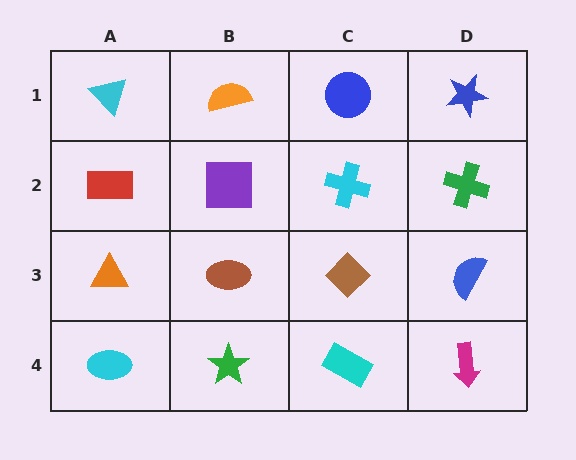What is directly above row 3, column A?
A red rectangle.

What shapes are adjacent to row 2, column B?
An orange semicircle (row 1, column B), a brown ellipse (row 3, column B), a red rectangle (row 2, column A), a cyan cross (row 2, column C).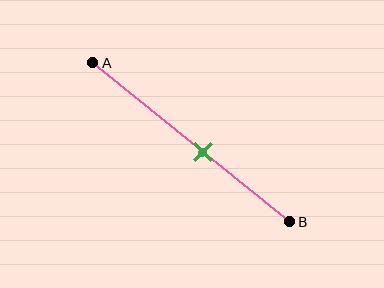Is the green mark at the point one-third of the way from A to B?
No, the mark is at about 55% from A, not at the 33% one-third point.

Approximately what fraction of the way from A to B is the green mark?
The green mark is approximately 55% of the way from A to B.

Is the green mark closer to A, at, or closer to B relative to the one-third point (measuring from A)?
The green mark is closer to point B than the one-third point of segment AB.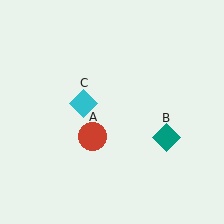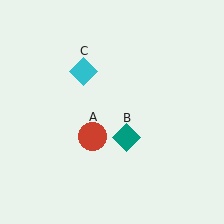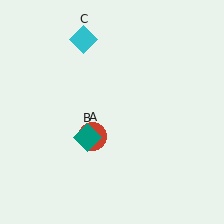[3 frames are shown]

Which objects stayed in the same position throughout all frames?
Red circle (object A) remained stationary.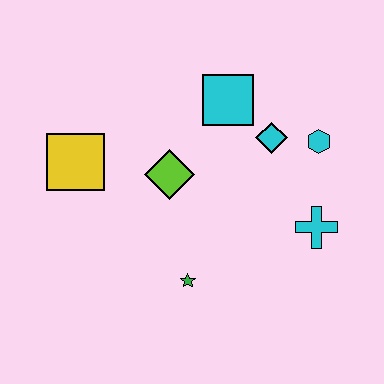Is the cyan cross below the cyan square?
Yes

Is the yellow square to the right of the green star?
No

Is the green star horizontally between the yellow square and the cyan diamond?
Yes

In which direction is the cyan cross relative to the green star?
The cyan cross is to the right of the green star.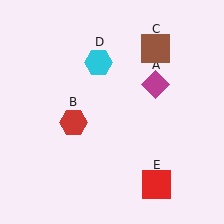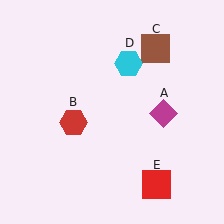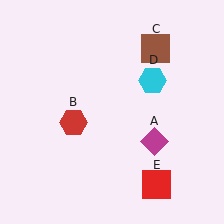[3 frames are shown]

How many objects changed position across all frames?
2 objects changed position: magenta diamond (object A), cyan hexagon (object D).